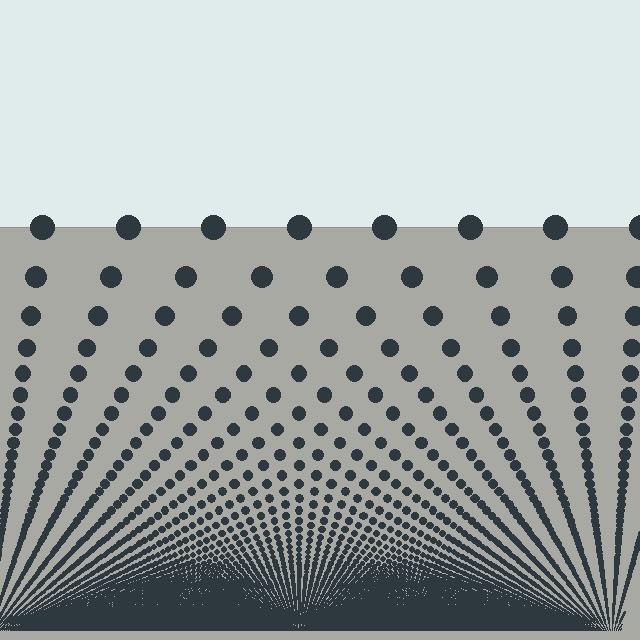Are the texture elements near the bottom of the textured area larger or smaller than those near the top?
Smaller. The gradient is inverted — elements near the bottom are smaller and denser.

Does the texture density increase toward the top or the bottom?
Density increases toward the bottom.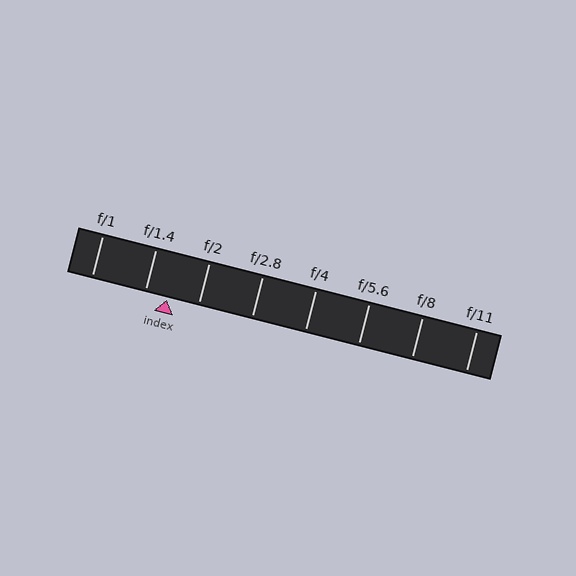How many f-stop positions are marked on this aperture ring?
There are 8 f-stop positions marked.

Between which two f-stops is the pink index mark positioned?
The index mark is between f/1.4 and f/2.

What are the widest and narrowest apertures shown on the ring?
The widest aperture shown is f/1 and the narrowest is f/11.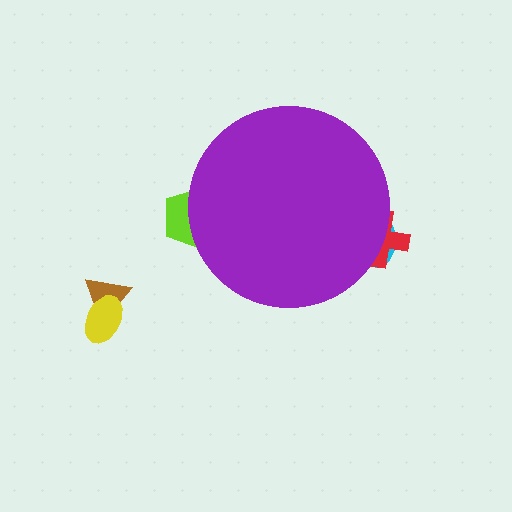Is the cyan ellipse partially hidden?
Yes, the cyan ellipse is partially hidden behind the purple circle.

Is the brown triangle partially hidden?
No, the brown triangle is fully visible.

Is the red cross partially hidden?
Yes, the red cross is partially hidden behind the purple circle.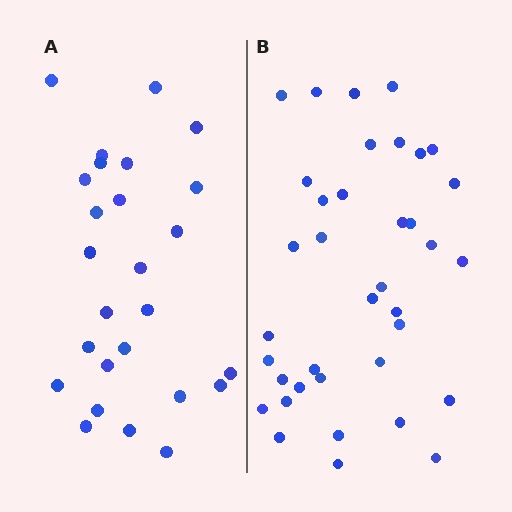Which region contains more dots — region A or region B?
Region B (the right region) has more dots.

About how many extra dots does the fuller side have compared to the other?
Region B has roughly 12 or so more dots than region A.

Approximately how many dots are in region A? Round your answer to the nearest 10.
About 30 dots. (The exact count is 26, which rounds to 30.)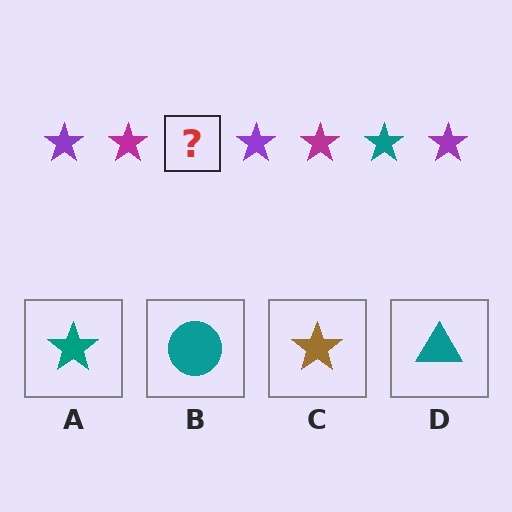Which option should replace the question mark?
Option A.